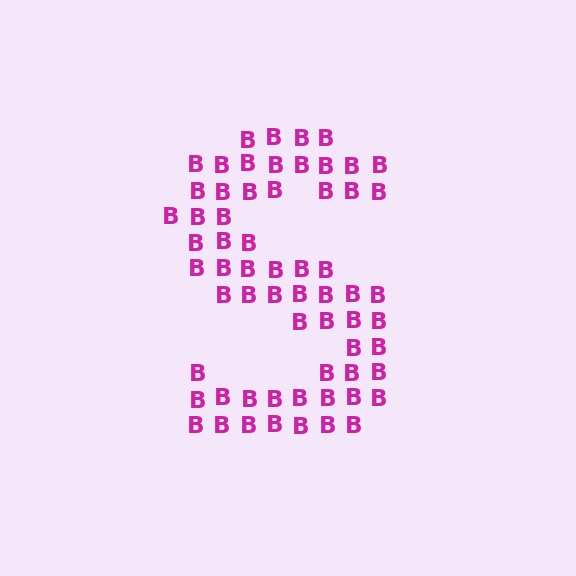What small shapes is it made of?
It is made of small letter B's.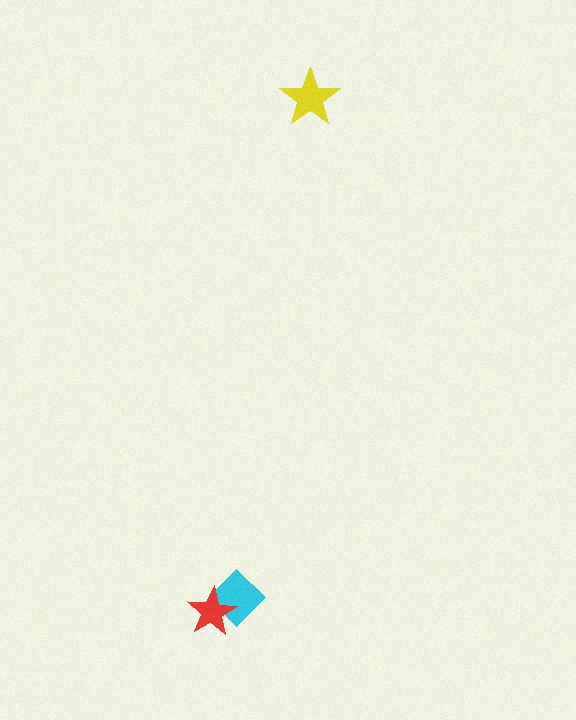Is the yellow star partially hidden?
No, no other shape covers it.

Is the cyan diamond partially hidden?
Yes, it is partially covered by another shape.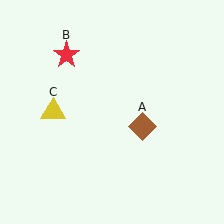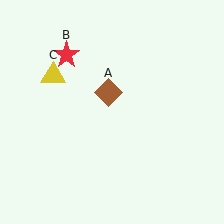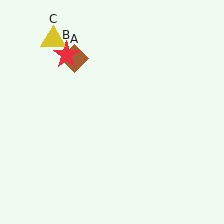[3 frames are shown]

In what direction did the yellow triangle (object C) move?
The yellow triangle (object C) moved up.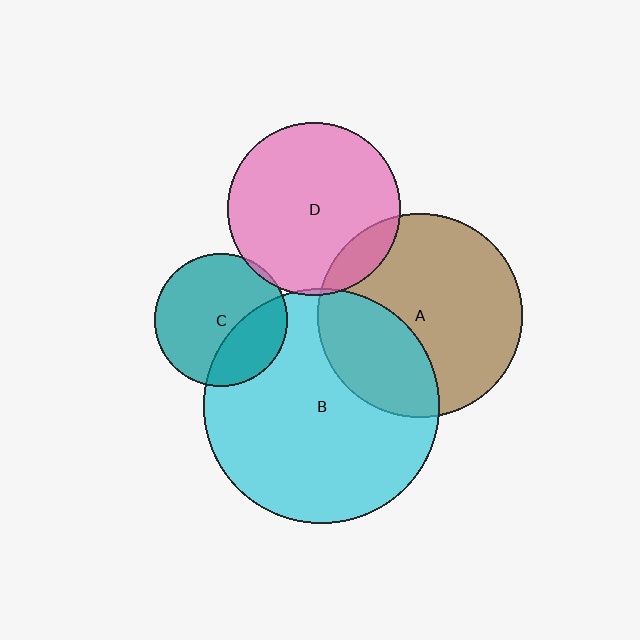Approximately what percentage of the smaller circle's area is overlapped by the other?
Approximately 5%.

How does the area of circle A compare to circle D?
Approximately 1.4 times.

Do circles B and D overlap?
Yes.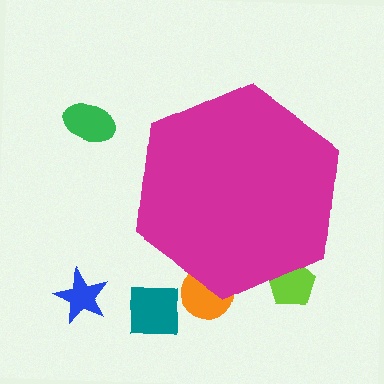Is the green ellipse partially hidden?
No, the green ellipse is fully visible.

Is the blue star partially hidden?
No, the blue star is fully visible.